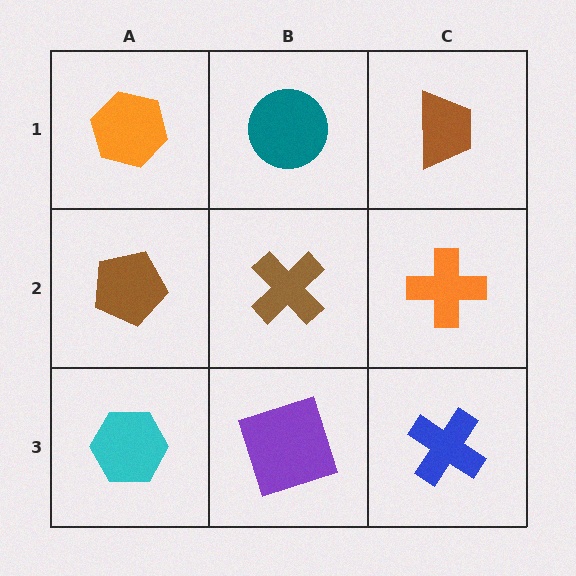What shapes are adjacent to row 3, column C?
An orange cross (row 2, column C), a purple square (row 3, column B).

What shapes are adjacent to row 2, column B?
A teal circle (row 1, column B), a purple square (row 3, column B), a brown pentagon (row 2, column A), an orange cross (row 2, column C).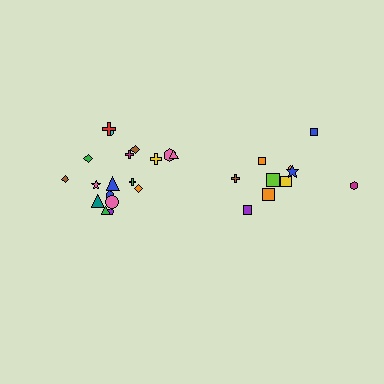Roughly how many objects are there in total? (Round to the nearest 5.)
Roughly 30 objects in total.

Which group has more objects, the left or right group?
The left group.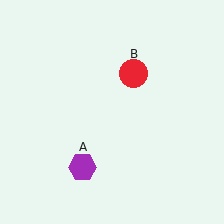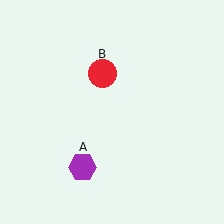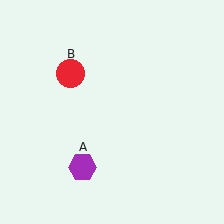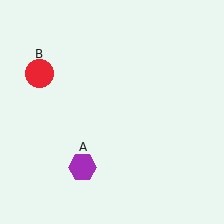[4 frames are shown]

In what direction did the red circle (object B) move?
The red circle (object B) moved left.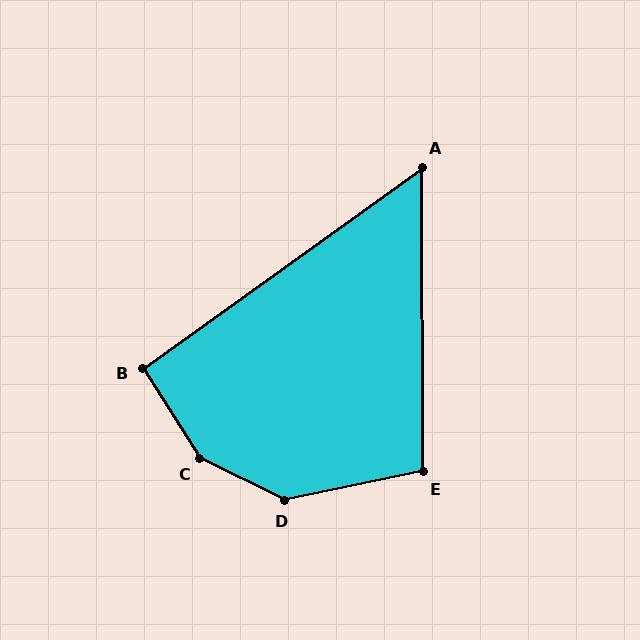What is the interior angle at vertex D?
Approximately 142 degrees (obtuse).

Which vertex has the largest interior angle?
C, at approximately 148 degrees.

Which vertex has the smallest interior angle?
A, at approximately 54 degrees.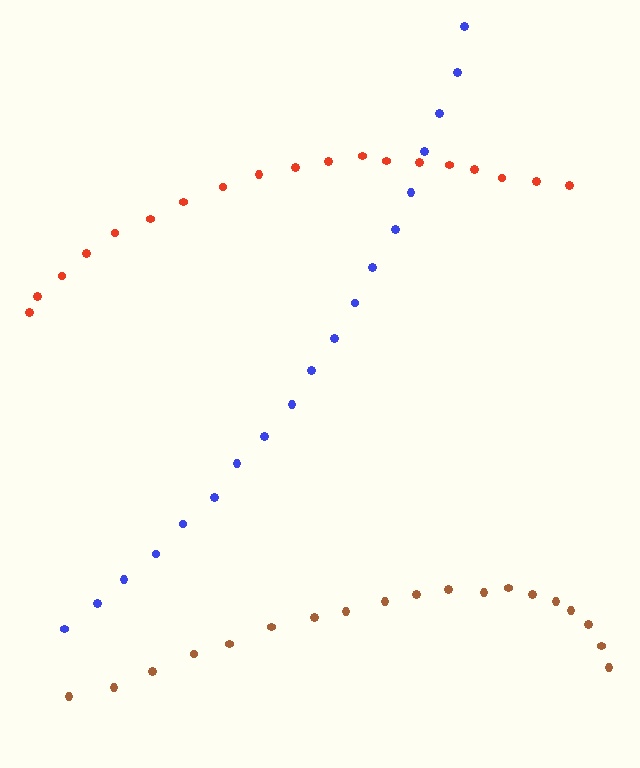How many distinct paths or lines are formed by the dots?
There are 3 distinct paths.